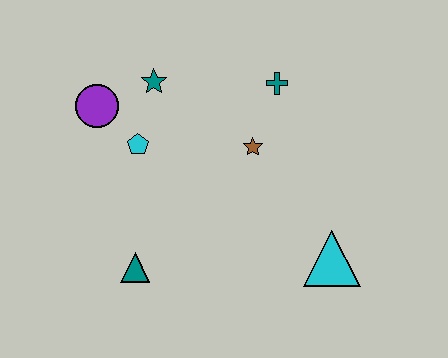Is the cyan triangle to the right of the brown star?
Yes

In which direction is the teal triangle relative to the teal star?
The teal triangle is below the teal star.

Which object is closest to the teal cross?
The brown star is closest to the teal cross.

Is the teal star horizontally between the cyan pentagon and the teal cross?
Yes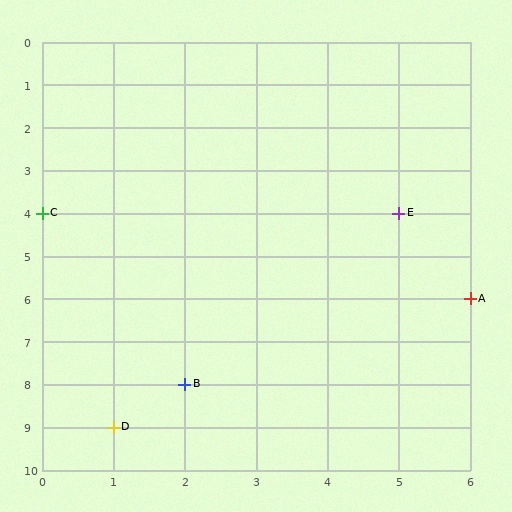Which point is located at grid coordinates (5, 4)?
Point E is at (5, 4).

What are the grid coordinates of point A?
Point A is at grid coordinates (6, 6).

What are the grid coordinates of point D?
Point D is at grid coordinates (1, 9).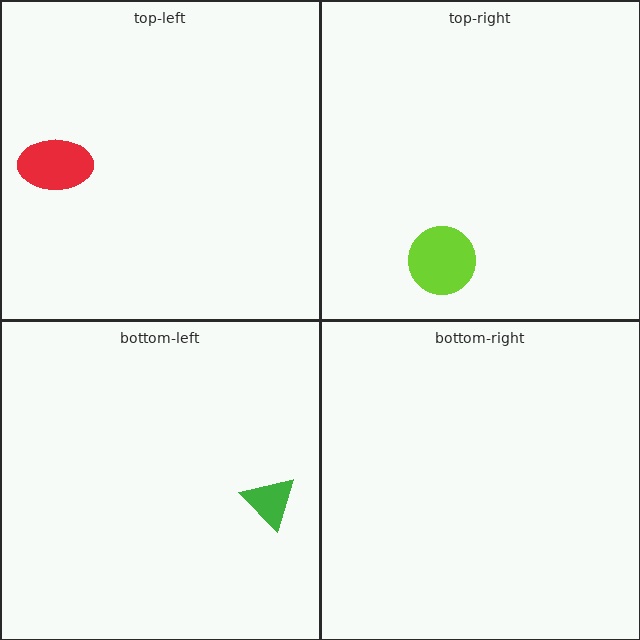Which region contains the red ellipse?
The top-left region.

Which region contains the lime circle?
The top-right region.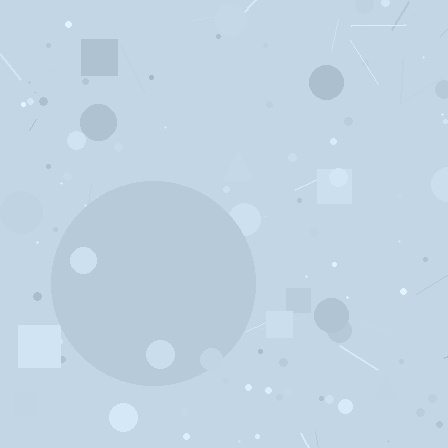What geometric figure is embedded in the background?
A circle is embedded in the background.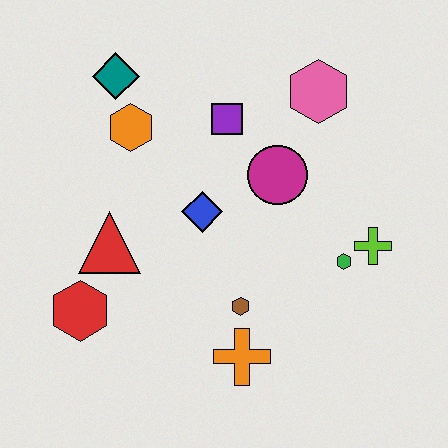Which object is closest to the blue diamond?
The magenta circle is closest to the blue diamond.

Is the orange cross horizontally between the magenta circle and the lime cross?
No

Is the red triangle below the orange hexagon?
Yes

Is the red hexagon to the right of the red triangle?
No